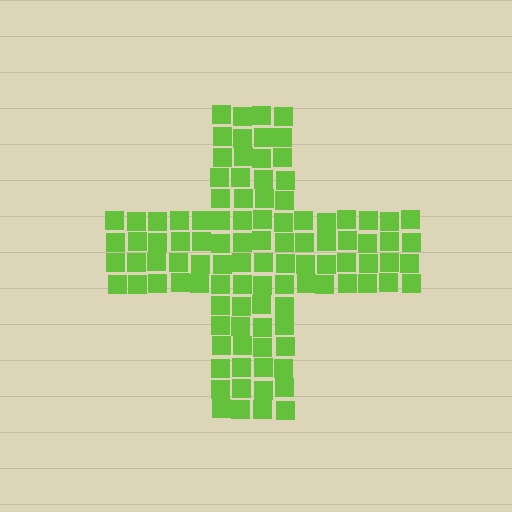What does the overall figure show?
The overall figure shows a cross.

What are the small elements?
The small elements are squares.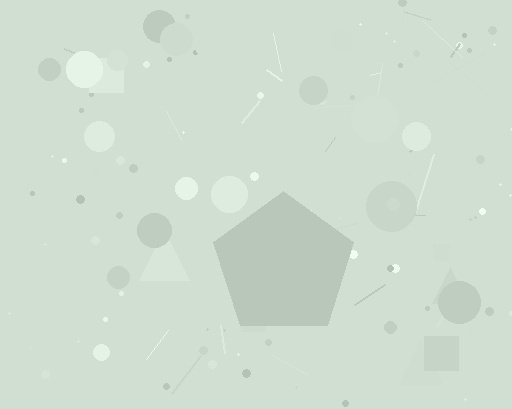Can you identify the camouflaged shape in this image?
The camouflaged shape is a pentagon.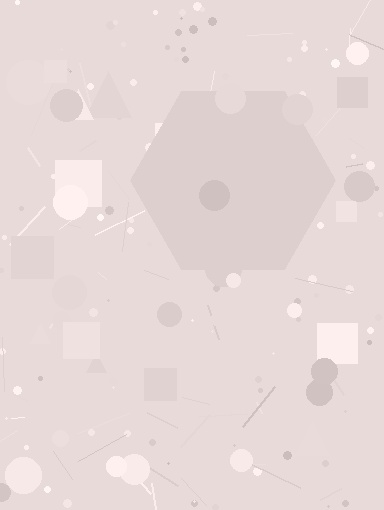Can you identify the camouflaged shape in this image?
The camouflaged shape is a hexagon.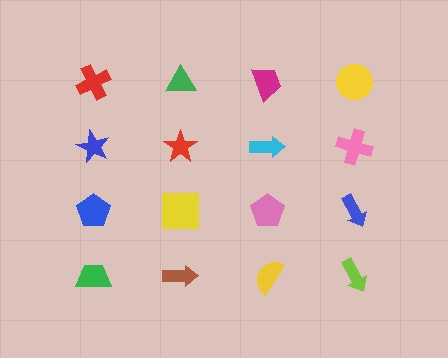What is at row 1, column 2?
A green triangle.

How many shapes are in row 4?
4 shapes.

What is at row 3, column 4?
A blue arrow.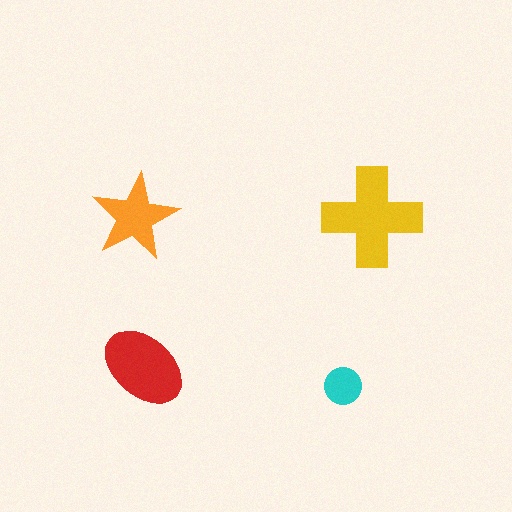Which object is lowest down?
The cyan circle is bottommost.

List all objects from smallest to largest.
The cyan circle, the orange star, the red ellipse, the yellow cross.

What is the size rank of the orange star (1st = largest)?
3rd.